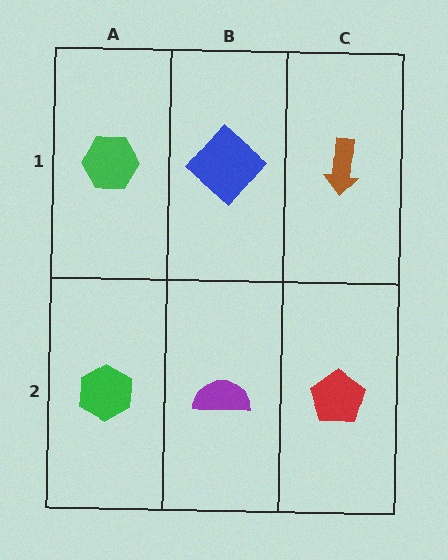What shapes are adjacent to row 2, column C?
A brown arrow (row 1, column C), a purple semicircle (row 2, column B).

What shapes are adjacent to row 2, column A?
A green hexagon (row 1, column A), a purple semicircle (row 2, column B).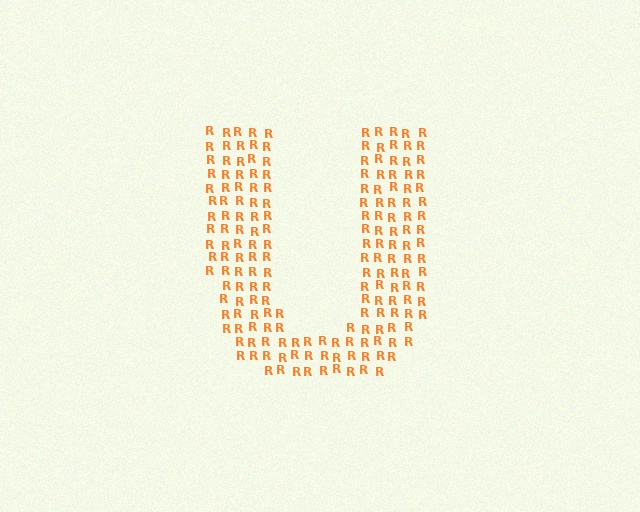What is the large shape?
The large shape is the letter U.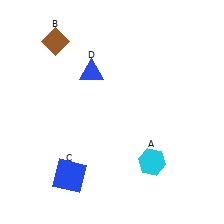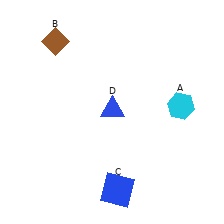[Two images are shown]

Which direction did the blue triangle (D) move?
The blue triangle (D) moved down.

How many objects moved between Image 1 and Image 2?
3 objects moved between the two images.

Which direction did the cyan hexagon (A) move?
The cyan hexagon (A) moved up.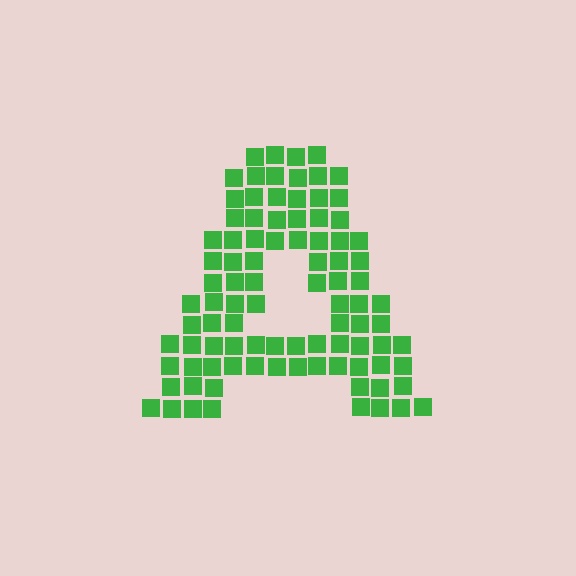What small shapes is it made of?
It is made of small squares.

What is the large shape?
The large shape is the letter A.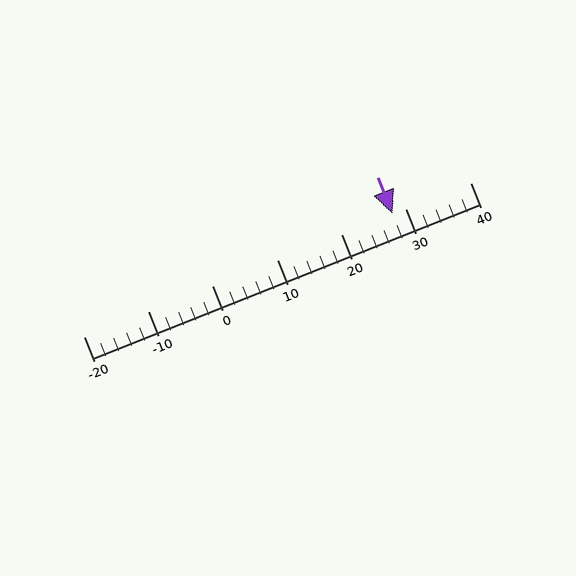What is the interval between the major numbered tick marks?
The major tick marks are spaced 10 units apart.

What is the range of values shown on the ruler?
The ruler shows values from -20 to 40.